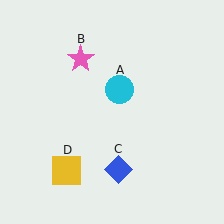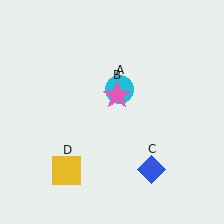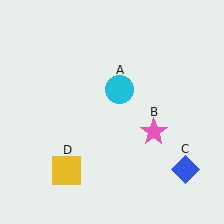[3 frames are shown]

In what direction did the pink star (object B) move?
The pink star (object B) moved down and to the right.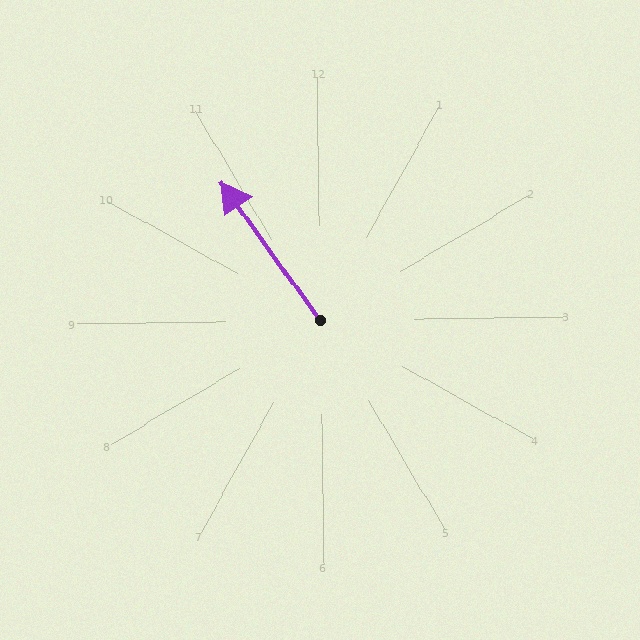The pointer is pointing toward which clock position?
Roughly 11 o'clock.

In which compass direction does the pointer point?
Northwest.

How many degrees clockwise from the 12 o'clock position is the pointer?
Approximately 325 degrees.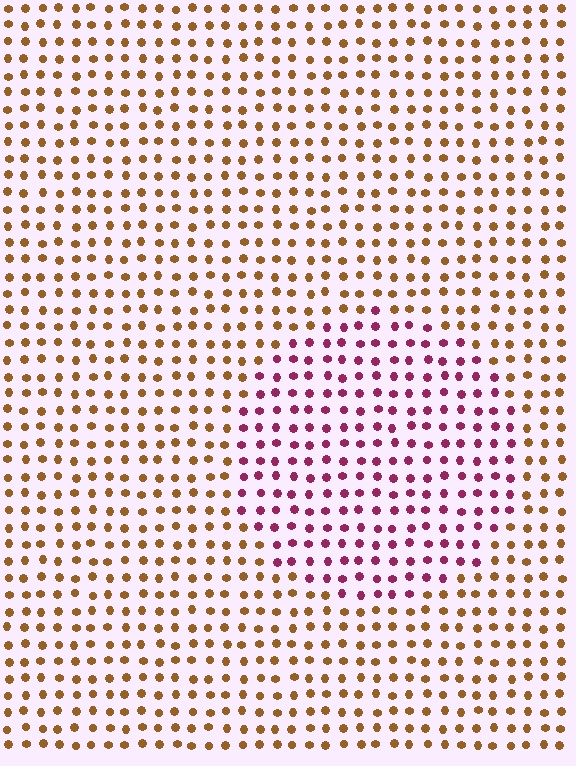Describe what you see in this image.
The image is filled with small brown elements in a uniform arrangement. A circle-shaped region is visible where the elements are tinted to a slightly different hue, forming a subtle color boundary.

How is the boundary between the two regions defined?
The boundary is defined purely by a slight shift in hue (about 63 degrees). Spacing, size, and orientation are identical on both sides.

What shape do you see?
I see a circle.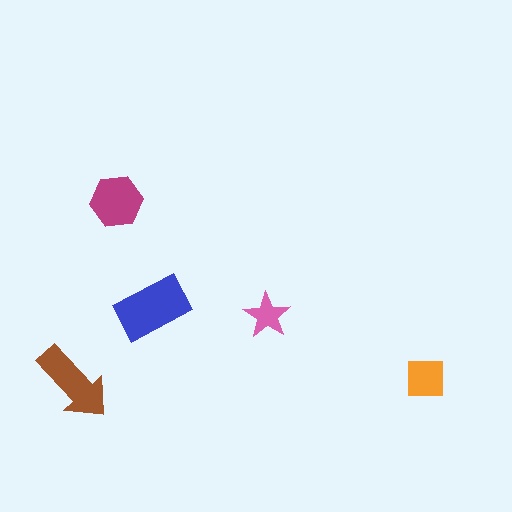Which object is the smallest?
The pink star.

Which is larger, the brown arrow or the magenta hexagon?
The brown arrow.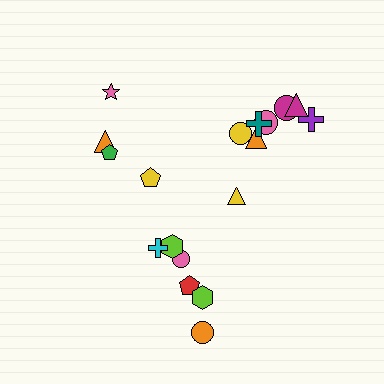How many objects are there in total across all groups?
There are 18 objects.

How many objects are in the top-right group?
There are 8 objects.